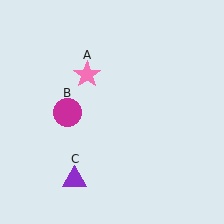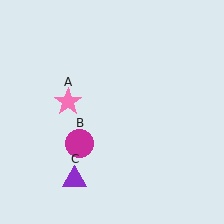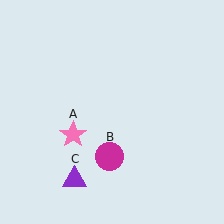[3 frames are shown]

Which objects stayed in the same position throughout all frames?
Purple triangle (object C) remained stationary.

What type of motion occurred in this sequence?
The pink star (object A), magenta circle (object B) rotated counterclockwise around the center of the scene.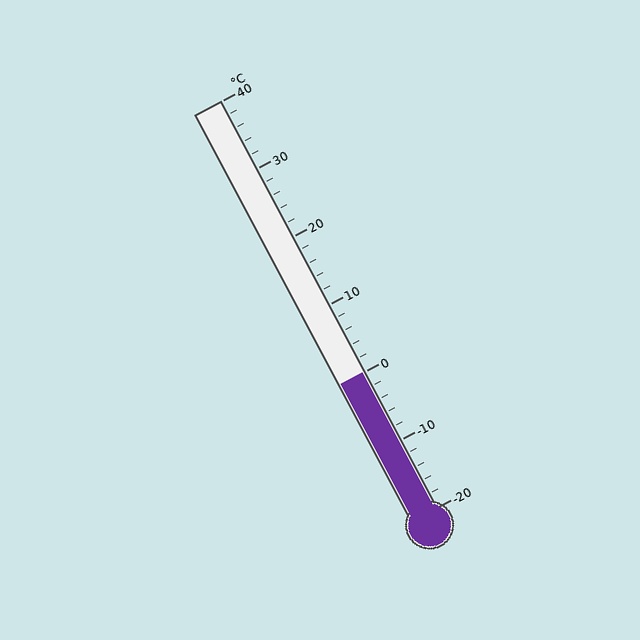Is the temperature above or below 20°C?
The temperature is below 20°C.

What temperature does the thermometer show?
The thermometer shows approximately 0°C.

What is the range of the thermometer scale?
The thermometer scale ranges from -20°C to 40°C.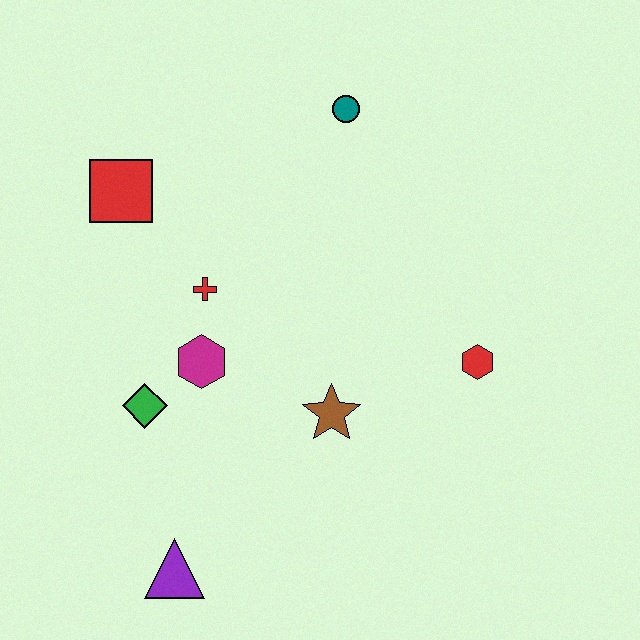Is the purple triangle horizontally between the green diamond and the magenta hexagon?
Yes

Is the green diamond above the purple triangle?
Yes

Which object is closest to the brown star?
The magenta hexagon is closest to the brown star.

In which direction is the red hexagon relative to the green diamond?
The red hexagon is to the right of the green diamond.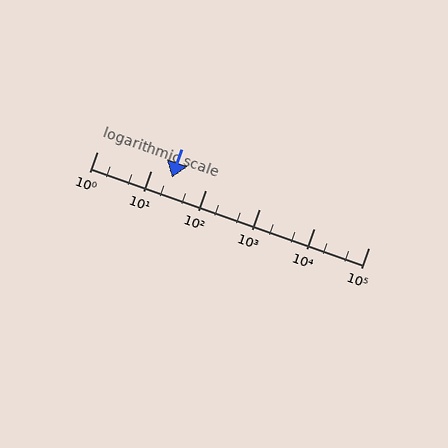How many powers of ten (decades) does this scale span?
The scale spans 5 decades, from 1 to 100000.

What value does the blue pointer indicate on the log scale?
The pointer indicates approximately 24.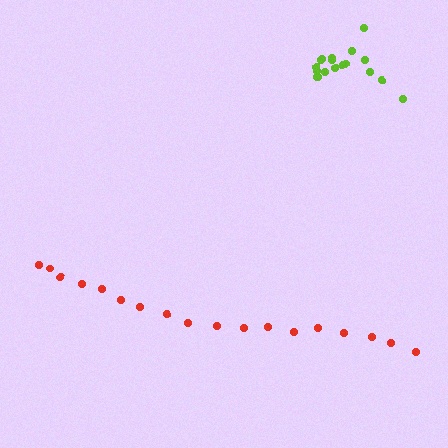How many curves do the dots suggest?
There are 2 distinct paths.